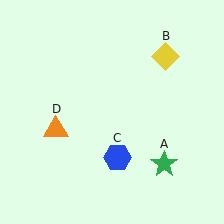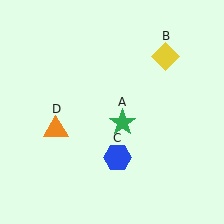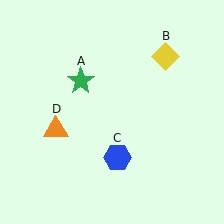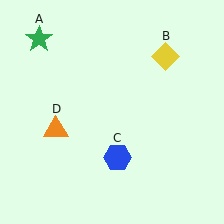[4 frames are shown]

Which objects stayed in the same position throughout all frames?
Yellow diamond (object B) and blue hexagon (object C) and orange triangle (object D) remained stationary.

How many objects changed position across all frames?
1 object changed position: green star (object A).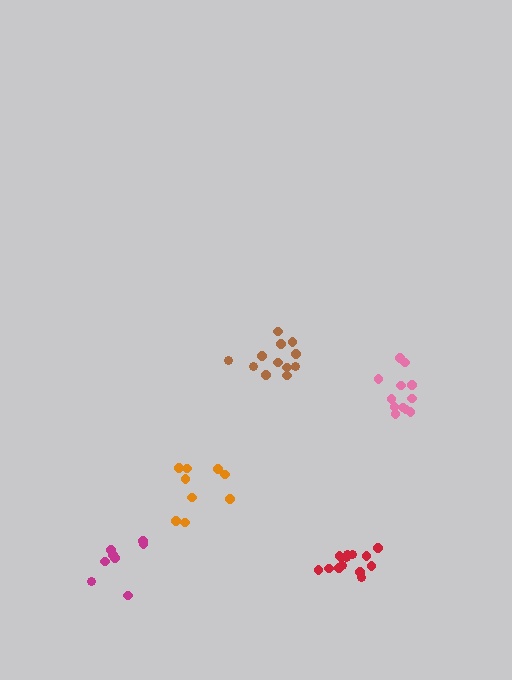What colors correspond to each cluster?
The clusters are colored: orange, pink, red, magenta, brown.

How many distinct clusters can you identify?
There are 5 distinct clusters.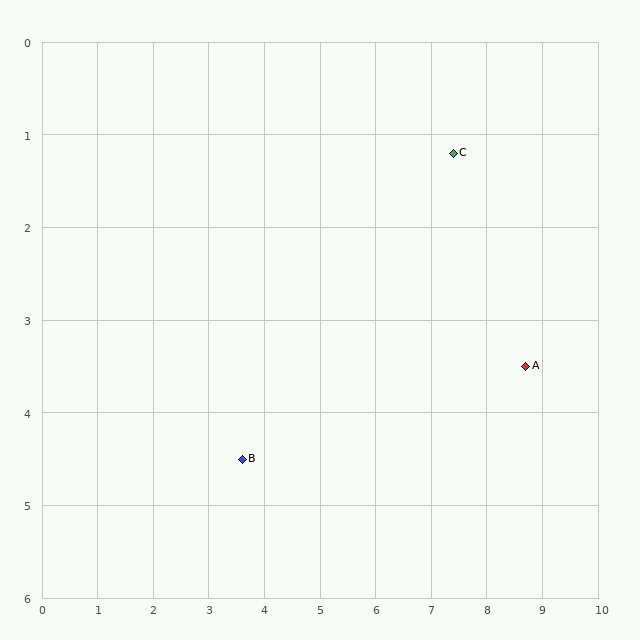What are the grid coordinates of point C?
Point C is at approximately (7.4, 1.2).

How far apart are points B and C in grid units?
Points B and C are about 5.0 grid units apart.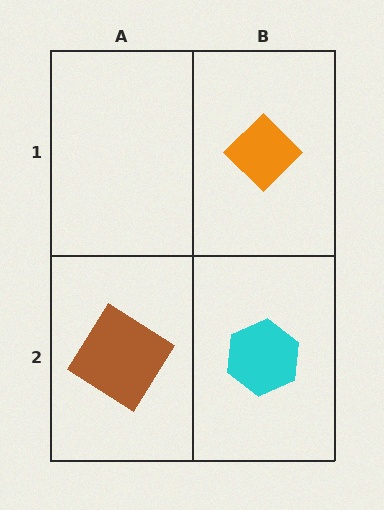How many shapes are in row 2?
2 shapes.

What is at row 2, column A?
A brown diamond.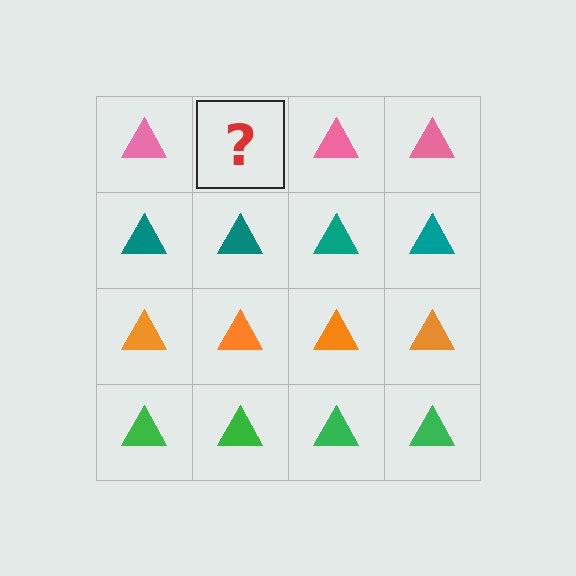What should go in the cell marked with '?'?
The missing cell should contain a pink triangle.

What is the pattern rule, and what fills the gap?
The rule is that each row has a consistent color. The gap should be filled with a pink triangle.